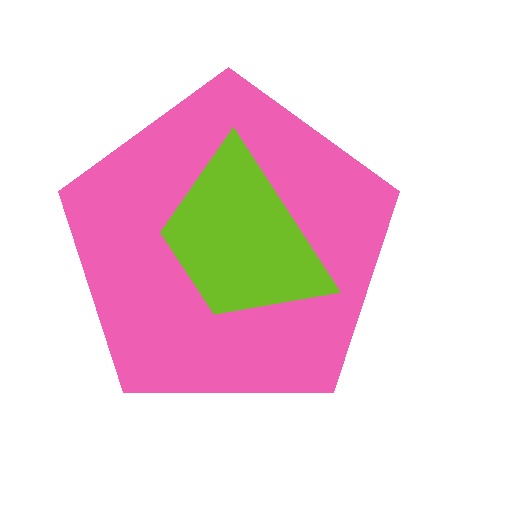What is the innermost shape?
The lime trapezoid.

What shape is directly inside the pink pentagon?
The lime trapezoid.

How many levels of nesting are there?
2.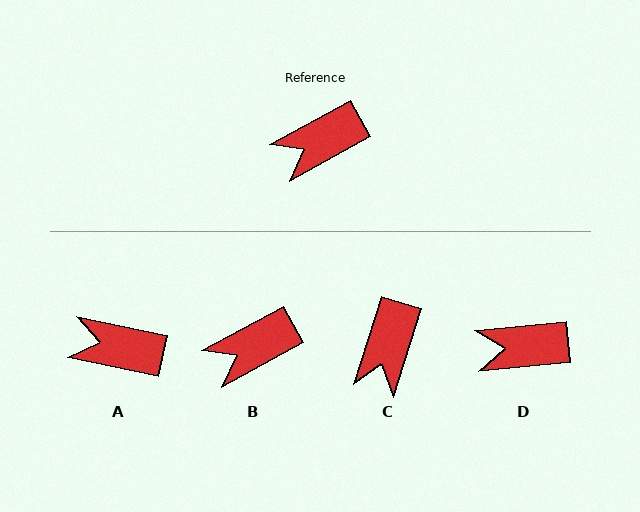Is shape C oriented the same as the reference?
No, it is off by about 44 degrees.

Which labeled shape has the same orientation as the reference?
B.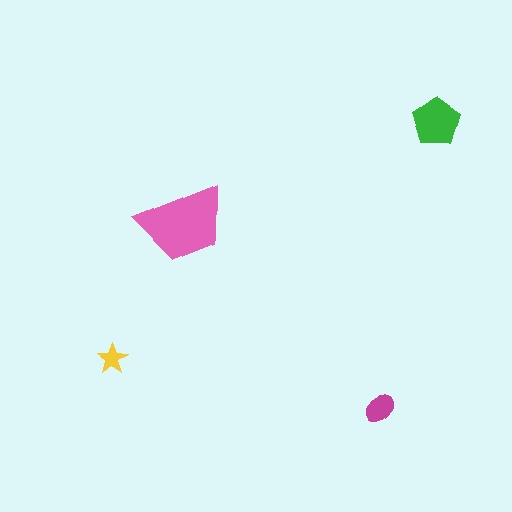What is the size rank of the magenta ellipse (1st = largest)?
3rd.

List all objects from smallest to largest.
The yellow star, the magenta ellipse, the green pentagon, the pink trapezoid.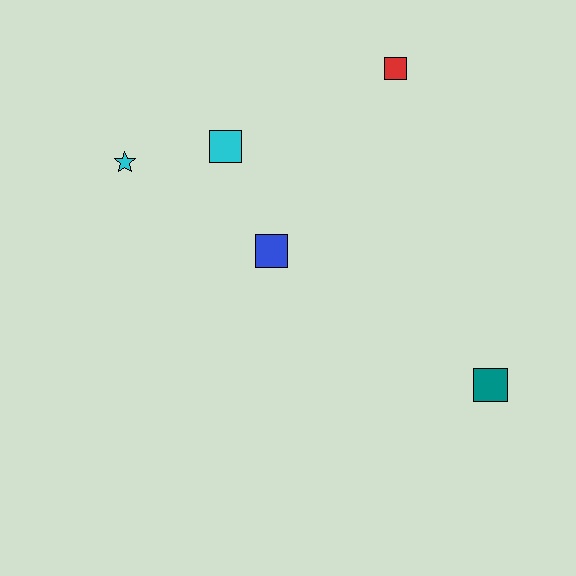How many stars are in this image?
There is 1 star.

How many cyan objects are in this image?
There are 2 cyan objects.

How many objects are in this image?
There are 5 objects.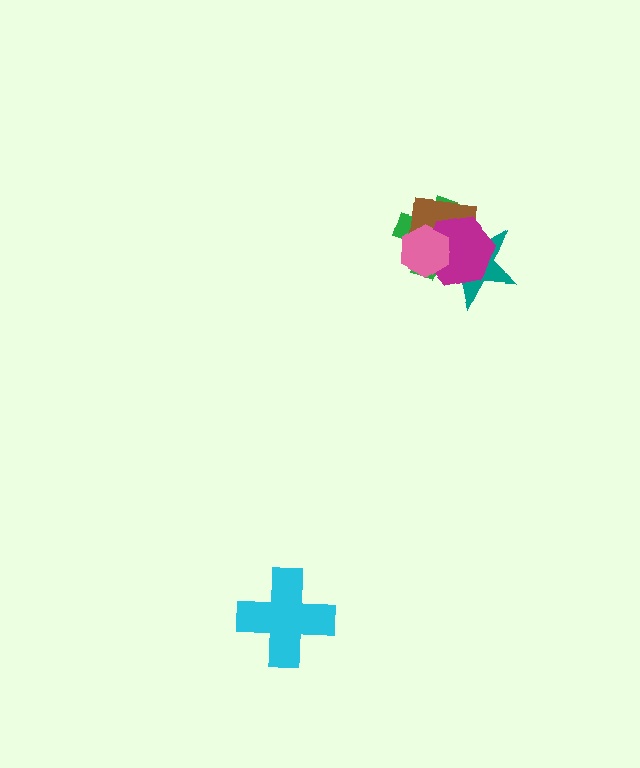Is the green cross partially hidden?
Yes, it is partially covered by another shape.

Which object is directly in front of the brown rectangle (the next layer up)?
The magenta hexagon is directly in front of the brown rectangle.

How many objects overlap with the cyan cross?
0 objects overlap with the cyan cross.